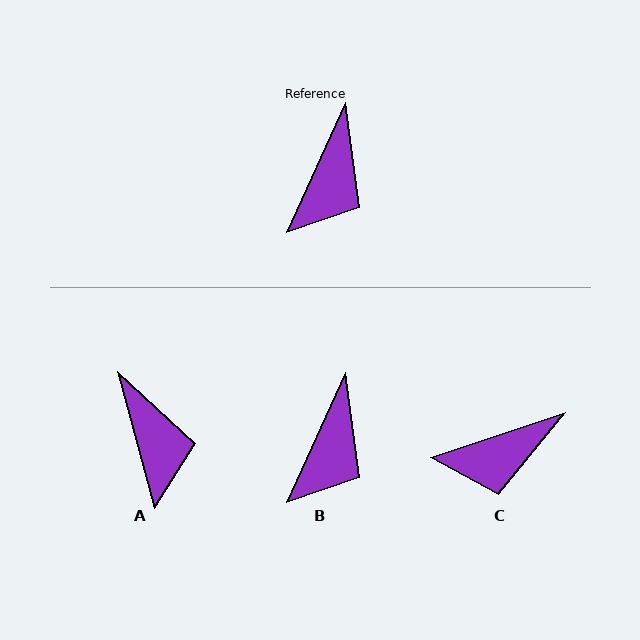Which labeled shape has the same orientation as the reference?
B.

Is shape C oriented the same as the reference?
No, it is off by about 47 degrees.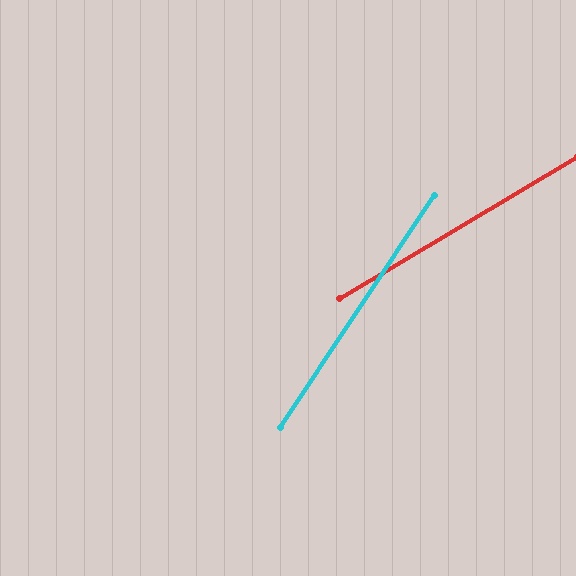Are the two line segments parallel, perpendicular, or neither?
Neither parallel nor perpendicular — they differ by about 26°.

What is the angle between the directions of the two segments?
Approximately 26 degrees.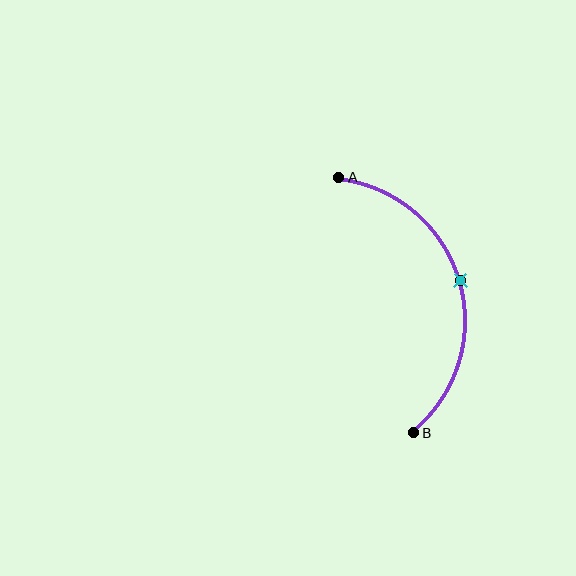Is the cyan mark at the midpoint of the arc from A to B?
Yes. The cyan mark lies on the arc at equal arc-length from both A and B — it is the arc midpoint.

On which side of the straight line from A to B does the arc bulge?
The arc bulges to the right of the straight line connecting A and B.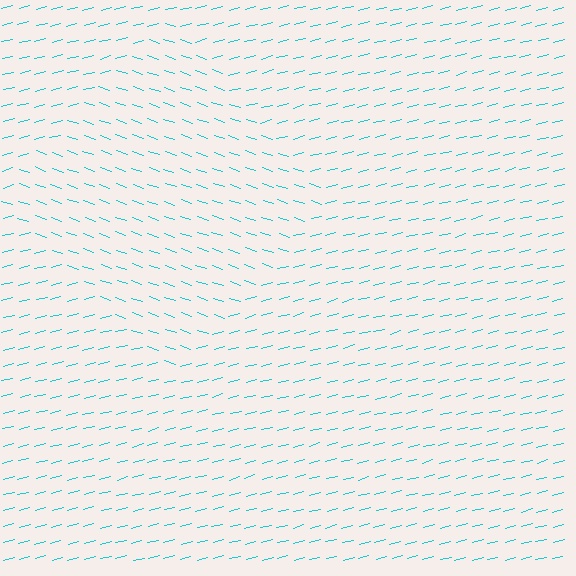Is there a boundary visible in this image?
Yes, there is a texture boundary formed by a change in line orientation.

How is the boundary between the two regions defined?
The boundary is defined purely by a change in line orientation (approximately 34 degrees difference). All lines are the same color and thickness.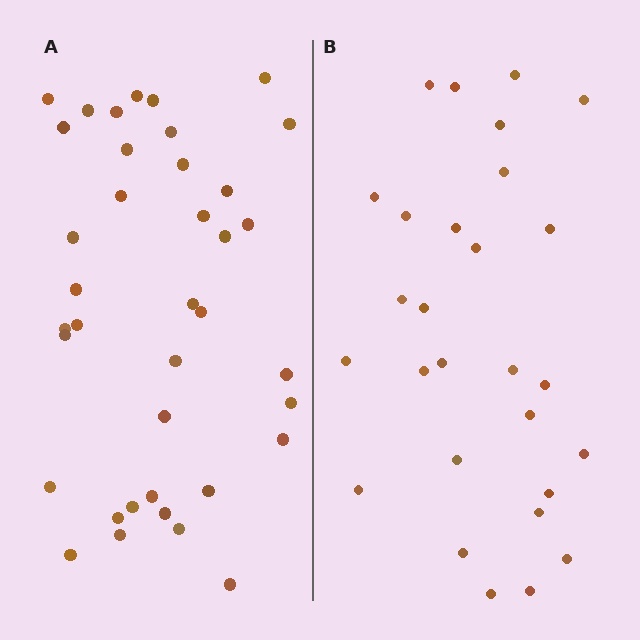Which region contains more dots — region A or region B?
Region A (the left region) has more dots.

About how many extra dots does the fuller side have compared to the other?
Region A has roughly 10 or so more dots than region B.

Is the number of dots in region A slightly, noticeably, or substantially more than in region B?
Region A has noticeably more, but not dramatically so. The ratio is roughly 1.4 to 1.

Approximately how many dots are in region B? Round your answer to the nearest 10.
About 30 dots. (The exact count is 28, which rounds to 30.)